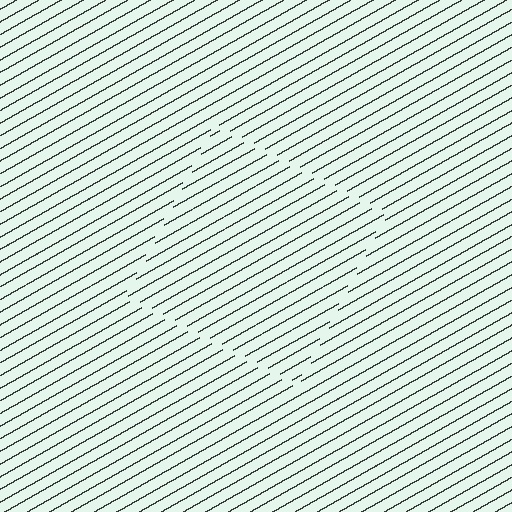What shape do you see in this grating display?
An illusory square. The interior of the shape contains the same grating, shifted by half a period — the contour is defined by the phase discontinuity where line-ends from the inner and outer gratings abut.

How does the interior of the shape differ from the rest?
The interior of the shape contains the same grating, shifted by half a period — the contour is defined by the phase discontinuity where line-ends from the inner and outer gratings abut.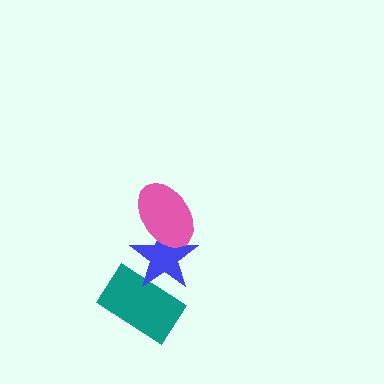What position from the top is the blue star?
The blue star is 2nd from the top.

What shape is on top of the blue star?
The pink ellipse is on top of the blue star.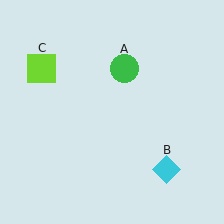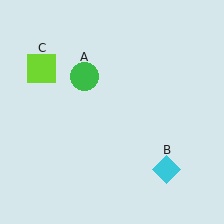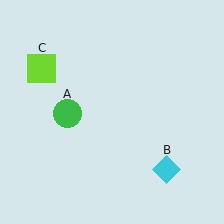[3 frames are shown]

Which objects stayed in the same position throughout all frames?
Cyan diamond (object B) and lime square (object C) remained stationary.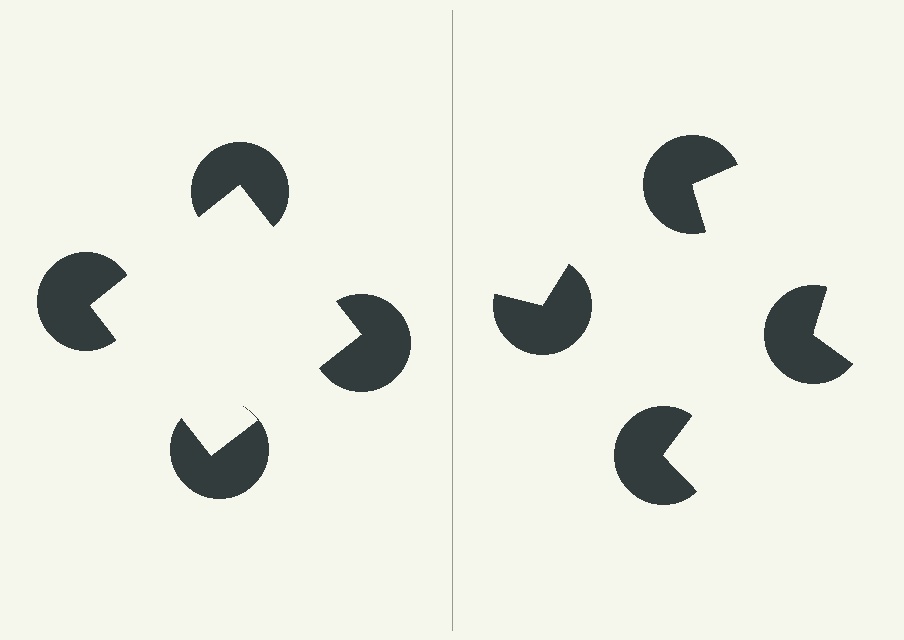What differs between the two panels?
The pac-man discs are positioned identically on both sides; only the wedge orientations differ. On the left they align to a square; on the right they are misaligned.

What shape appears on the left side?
An illusory square.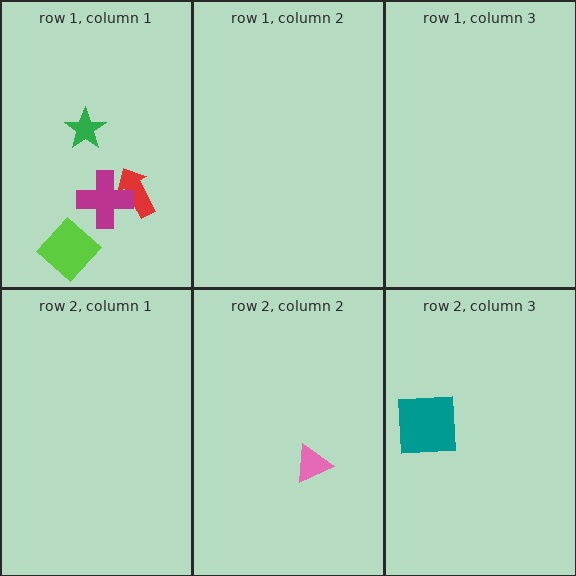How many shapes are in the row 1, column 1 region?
4.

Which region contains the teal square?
The row 2, column 3 region.